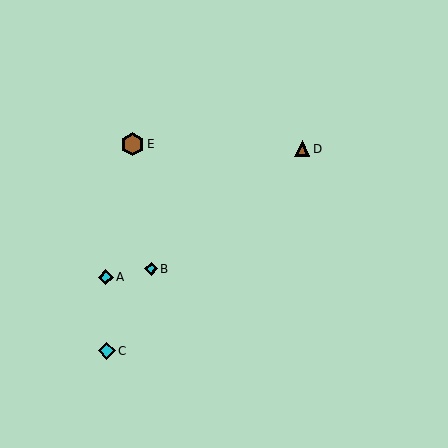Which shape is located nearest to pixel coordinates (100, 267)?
The cyan diamond (labeled A) at (106, 277) is nearest to that location.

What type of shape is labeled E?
Shape E is a brown hexagon.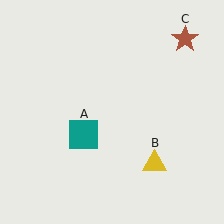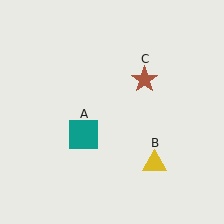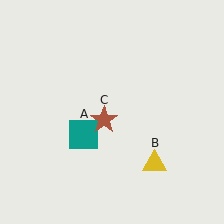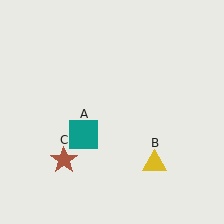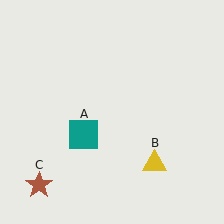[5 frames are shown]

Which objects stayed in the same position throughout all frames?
Teal square (object A) and yellow triangle (object B) remained stationary.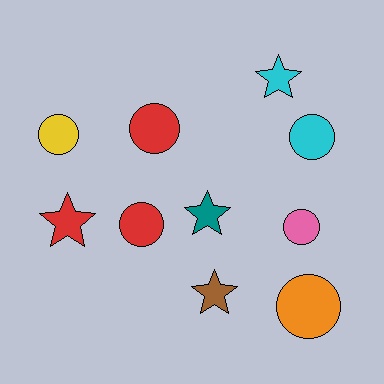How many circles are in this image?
There are 6 circles.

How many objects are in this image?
There are 10 objects.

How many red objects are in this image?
There are 3 red objects.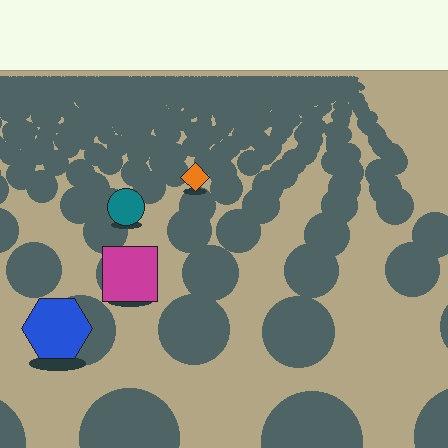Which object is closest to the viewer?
The blue hexagon is closest. The texture marks near it are larger and more spread out.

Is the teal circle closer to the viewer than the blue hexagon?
No. The blue hexagon is closer — you can tell from the texture gradient: the ground texture is coarser near it.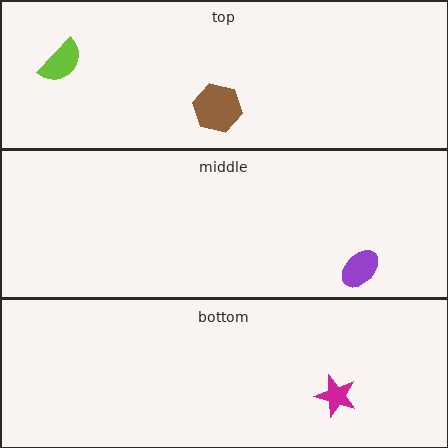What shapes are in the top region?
The brown hexagon, the lime semicircle.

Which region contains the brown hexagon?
The top region.